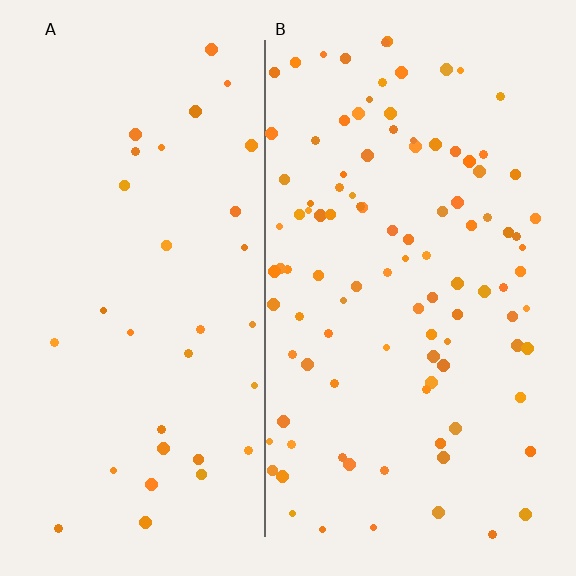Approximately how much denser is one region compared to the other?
Approximately 3.1× — region B over region A.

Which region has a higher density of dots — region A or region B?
B (the right).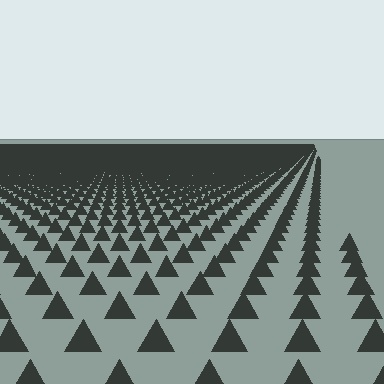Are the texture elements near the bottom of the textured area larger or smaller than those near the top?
Larger. Near the bottom, elements are closer to the viewer and appear at a bigger on-screen size.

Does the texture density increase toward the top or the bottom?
Density increases toward the top.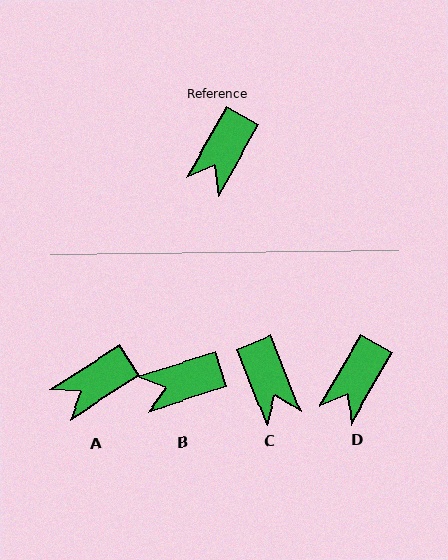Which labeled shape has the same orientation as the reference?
D.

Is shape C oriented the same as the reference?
No, it is off by about 51 degrees.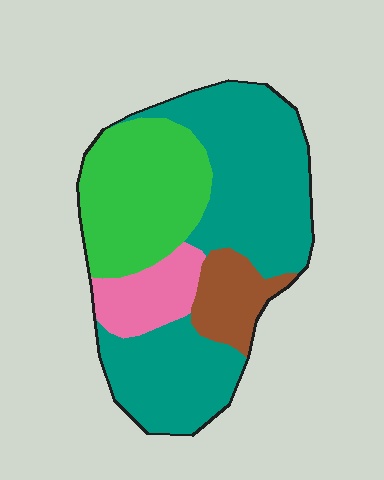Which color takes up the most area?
Teal, at roughly 50%.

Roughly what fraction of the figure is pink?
Pink covers roughly 10% of the figure.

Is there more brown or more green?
Green.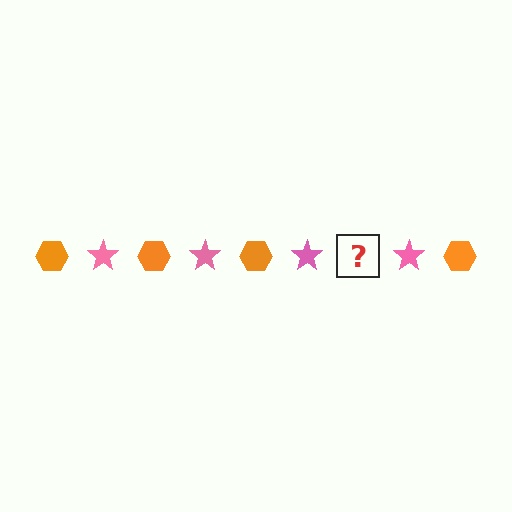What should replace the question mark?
The question mark should be replaced with an orange hexagon.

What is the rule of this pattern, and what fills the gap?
The rule is that the pattern alternates between orange hexagon and pink star. The gap should be filled with an orange hexagon.